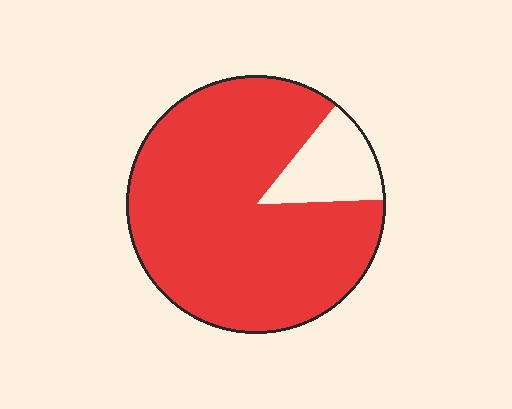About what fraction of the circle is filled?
About seven eighths (7/8).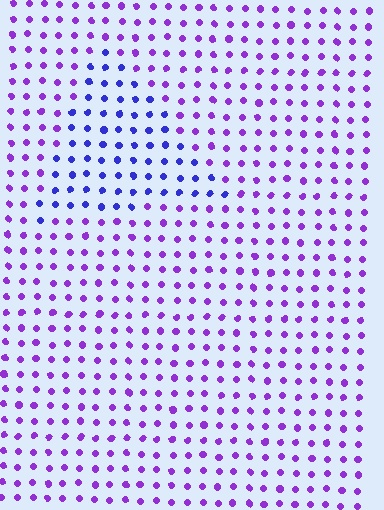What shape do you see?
I see a triangle.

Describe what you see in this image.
The image is filled with small purple elements in a uniform arrangement. A triangle-shaped region is visible where the elements are tinted to a slightly different hue, forming a subtle color boundary.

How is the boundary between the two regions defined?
The boundary is defined purely by a slight shift in hue (about 37 degrees). Spacing, size, and orientation are identical on both sides.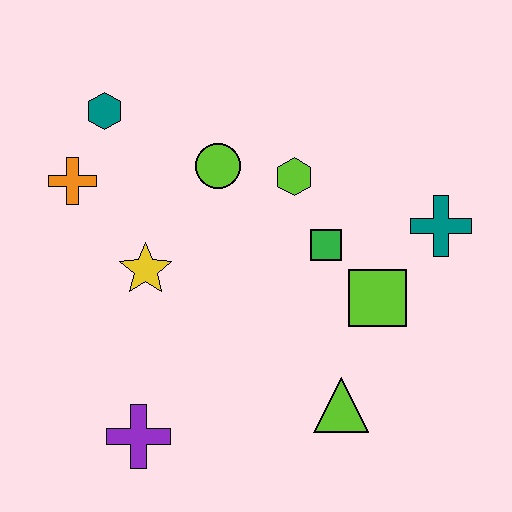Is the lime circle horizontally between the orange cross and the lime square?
Yes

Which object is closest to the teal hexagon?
The orange cross is closest to the teal hexagon.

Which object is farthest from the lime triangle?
The teal hexagon is farthest from the lime triangle.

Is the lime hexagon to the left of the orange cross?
No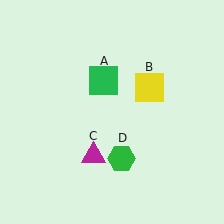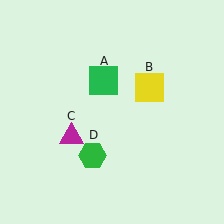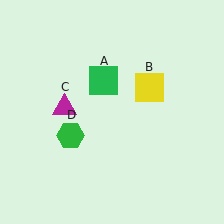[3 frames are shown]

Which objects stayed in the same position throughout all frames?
Green square (object A) and yellow square (object B) remained stationary.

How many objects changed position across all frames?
2 objects changed position: magenta triangle (object C), green hexagon (object D).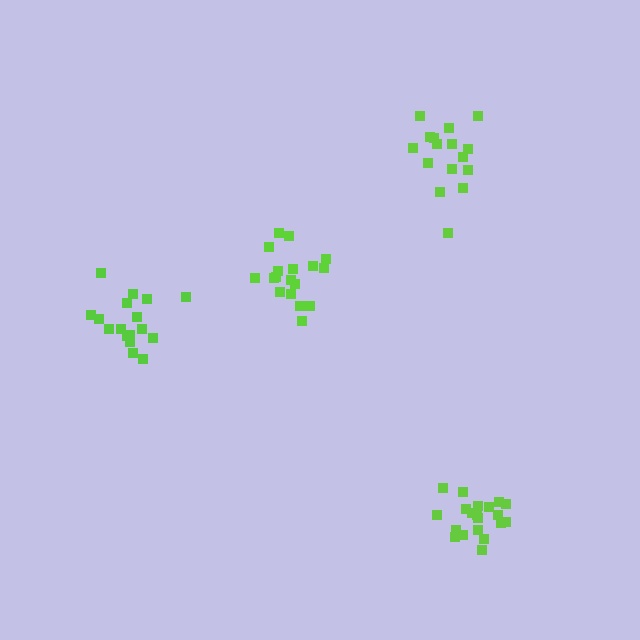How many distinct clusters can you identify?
There are 4 distinct clusters.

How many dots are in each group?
Group 1: 20 dots, Group 2: 17 dots, Group 3: 16 dots, Group 4: 18 dots (71 total).